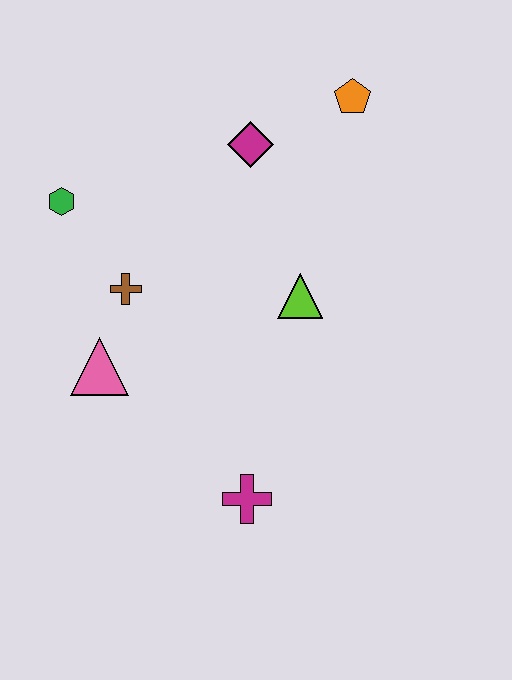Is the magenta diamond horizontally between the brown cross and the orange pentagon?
Yes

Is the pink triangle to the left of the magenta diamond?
Yes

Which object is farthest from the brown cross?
The orange pentagon is farthest from the brown cross.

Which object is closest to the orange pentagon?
The magenta diamond is closest to the orange pentagon.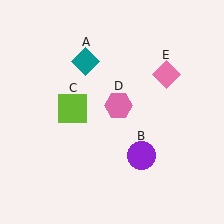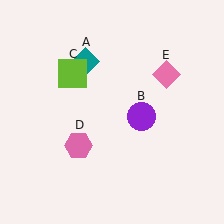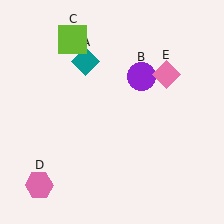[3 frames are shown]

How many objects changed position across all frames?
3 objects changed position: purple circle (object B), lime square (object C), pink hexagon (object D).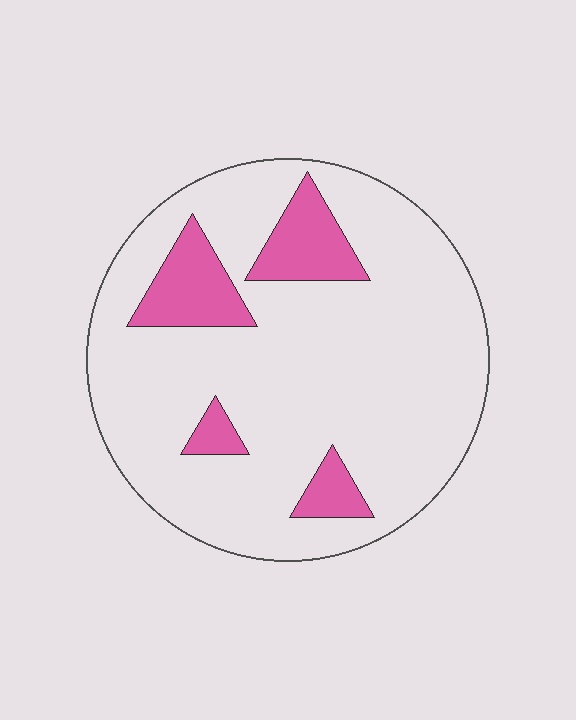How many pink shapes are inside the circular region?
4.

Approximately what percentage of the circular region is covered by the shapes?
Approximately 15%.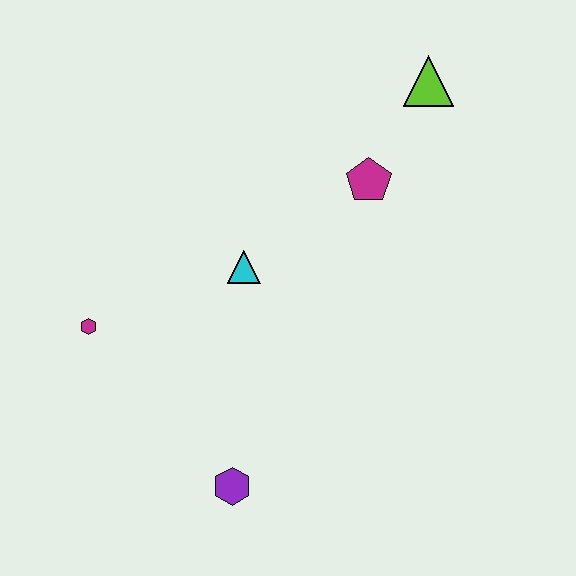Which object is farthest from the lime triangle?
The purple hexagon is farthest from the lime triangle.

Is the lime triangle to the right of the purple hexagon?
Yes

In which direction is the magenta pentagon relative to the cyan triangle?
The magenta pentagon is to the right of the cyan triangle.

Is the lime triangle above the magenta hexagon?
Yes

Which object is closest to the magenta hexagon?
The cyan triangle is closest to the magenta hexagon.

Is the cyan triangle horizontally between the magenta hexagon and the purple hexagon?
No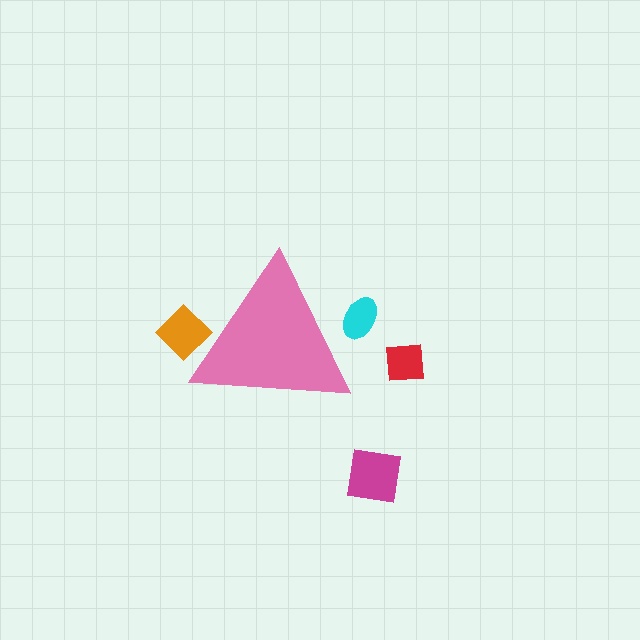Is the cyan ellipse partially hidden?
Yes, the cyan ellipse is partially hidden behind the pink triangle.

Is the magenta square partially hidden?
No, the magenta square is fully visible.